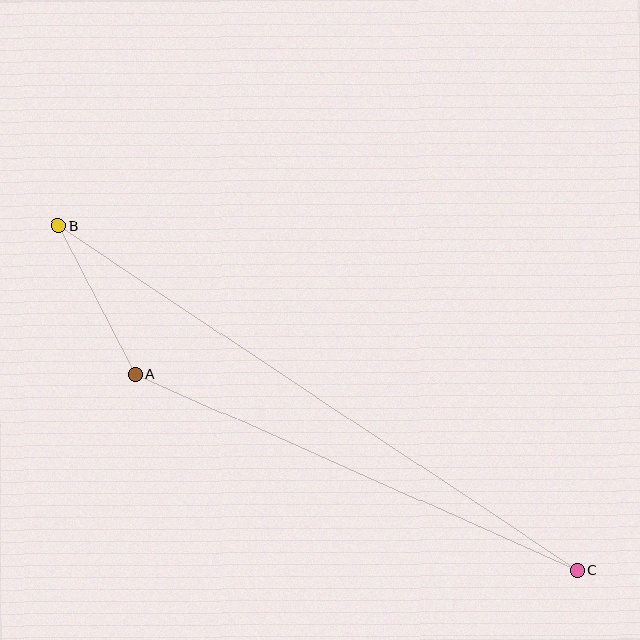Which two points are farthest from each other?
Points B and C are farthest from each other.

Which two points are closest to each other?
Points A and B are closest to each other.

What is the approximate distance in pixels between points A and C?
The distance between A and C is approximately 483 pixels.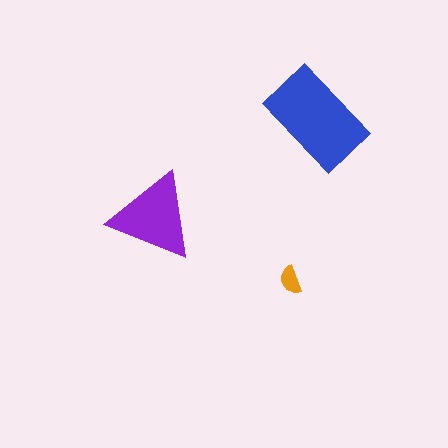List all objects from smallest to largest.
The orange semicircle, the purple triangle, the blue rectangle.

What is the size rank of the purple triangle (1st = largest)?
2nd.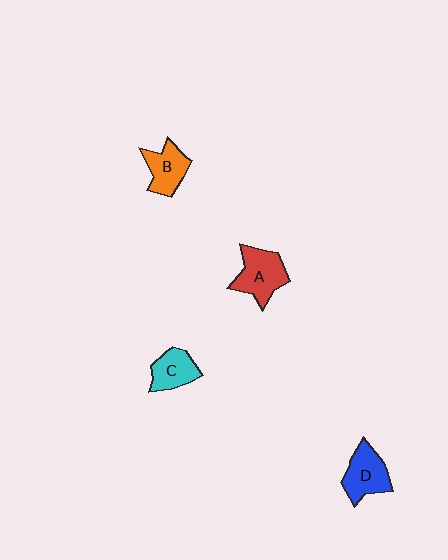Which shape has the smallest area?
Shape C (cyan).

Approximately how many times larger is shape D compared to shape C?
Approximately 1.3 times.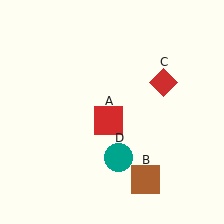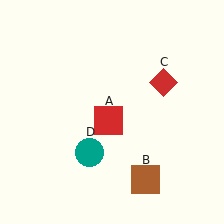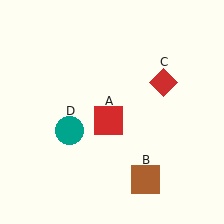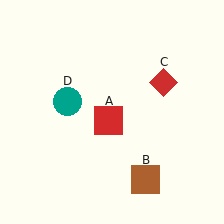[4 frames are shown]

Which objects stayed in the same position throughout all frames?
Red square (object A) and brown square (object B) and red diamond (object C) remained stationary.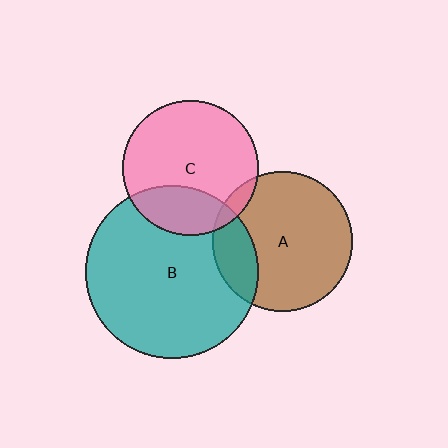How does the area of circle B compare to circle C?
Approximately 1.6 times.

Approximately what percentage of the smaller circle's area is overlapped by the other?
Approximately 5%.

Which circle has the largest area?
Circle B (teal).